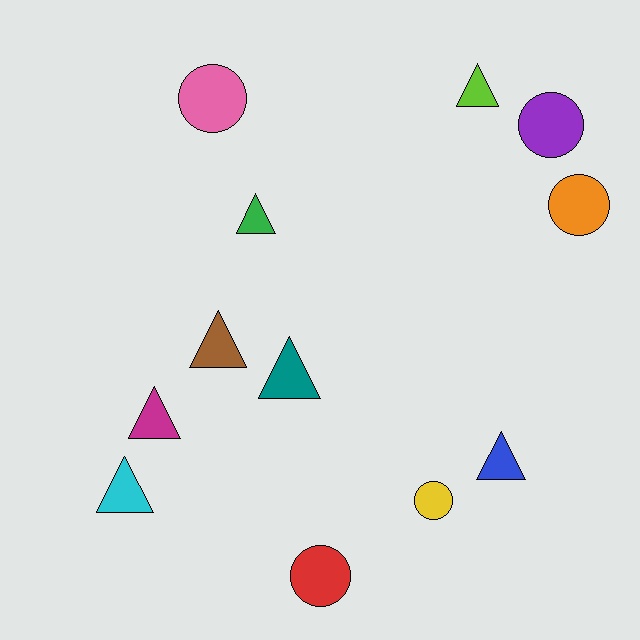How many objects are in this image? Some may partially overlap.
There are 12 objects.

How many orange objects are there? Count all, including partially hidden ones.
There is 1 orange object.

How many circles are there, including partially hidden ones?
There are 5 circles.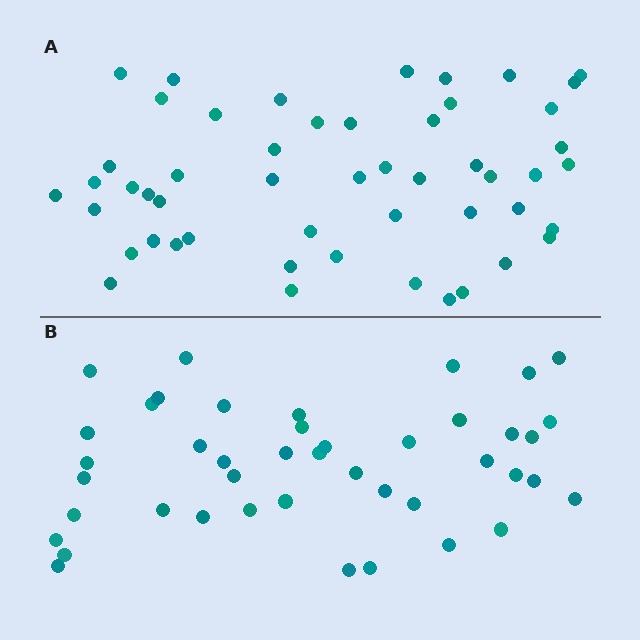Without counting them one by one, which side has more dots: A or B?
Region A (the top region) has more dots.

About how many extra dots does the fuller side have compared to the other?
Region A has roughly 8 or so more dots than region B.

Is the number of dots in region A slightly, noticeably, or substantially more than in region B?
Region A has only slightly more — the two regions are fairly close. The ratio is roughly 1.2 to 1.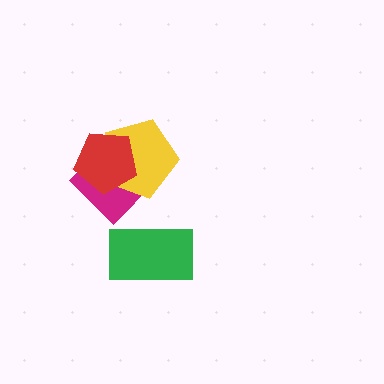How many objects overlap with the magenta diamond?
2 objects overlap with the magenta diamond.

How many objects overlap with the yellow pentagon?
2 objects overlap with the yellow pentagon.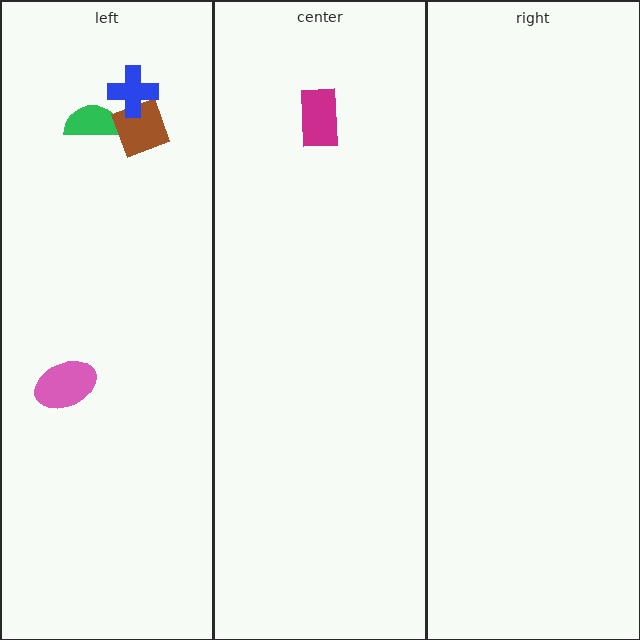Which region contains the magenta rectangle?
The center region.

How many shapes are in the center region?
1.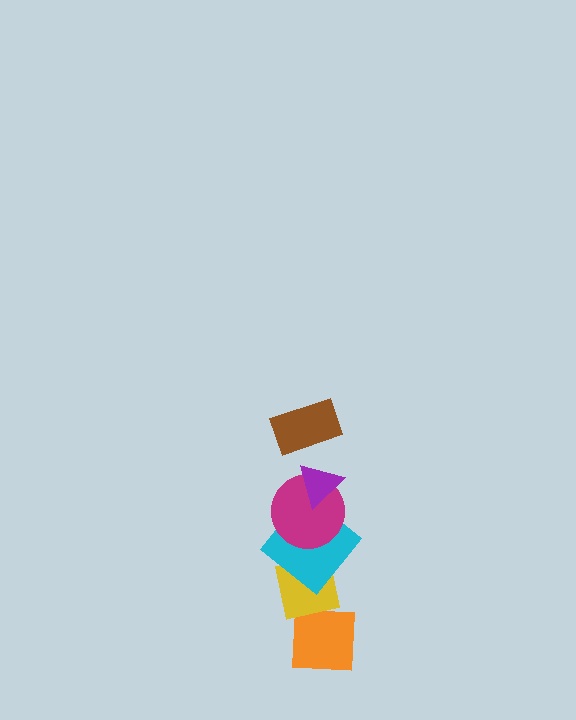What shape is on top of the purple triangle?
The brown rectangle is on top of the purple triangle.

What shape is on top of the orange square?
The yellow square is on top of the orange square.